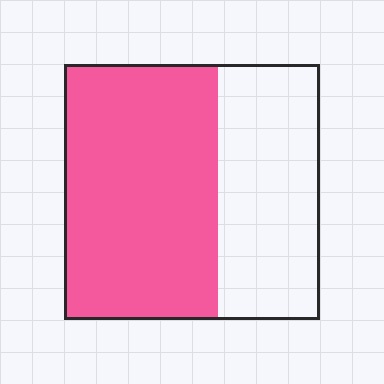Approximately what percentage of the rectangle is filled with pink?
Approximately 60%.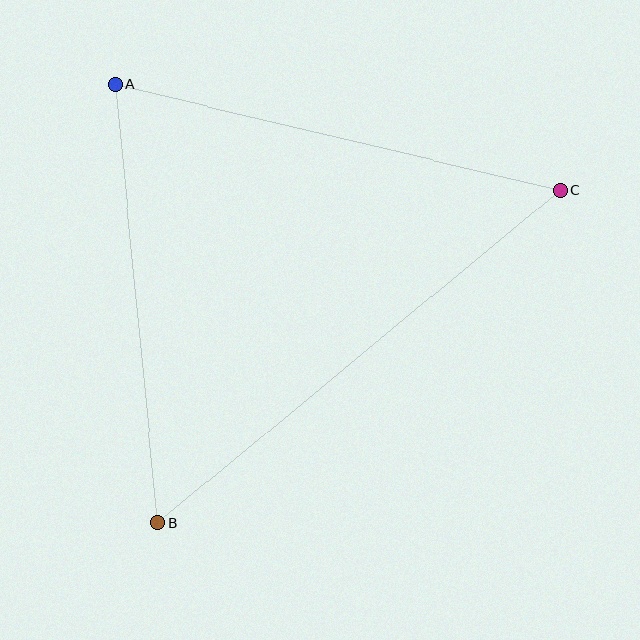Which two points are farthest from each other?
Points B and C are farthest from each other.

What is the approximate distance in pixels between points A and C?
The distance between A and C is approximately 457 pixels.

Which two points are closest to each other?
Points A and B are closest to each other.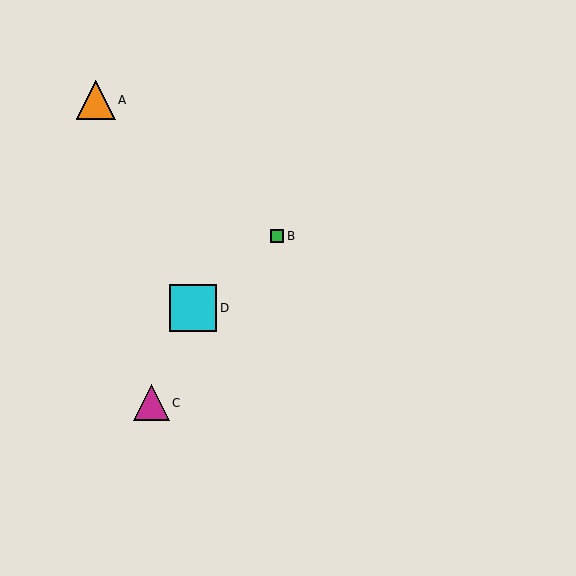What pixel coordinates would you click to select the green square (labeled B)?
Click at (277, 236) to select the green square B.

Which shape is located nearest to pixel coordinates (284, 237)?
The green square (labeled B) at (277, 236) is nearest to that location.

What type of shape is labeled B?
Shape B is a green square.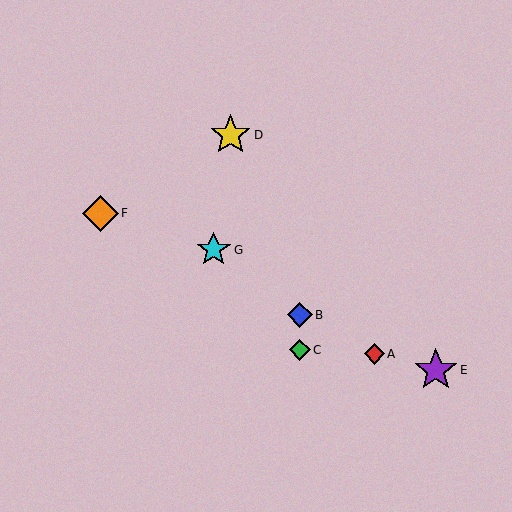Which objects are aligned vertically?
Objects B, C are aligned vertically.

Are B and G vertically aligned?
No, B is at x≈300 and G is at x≈214.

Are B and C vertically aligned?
Yes, both are at x≈300.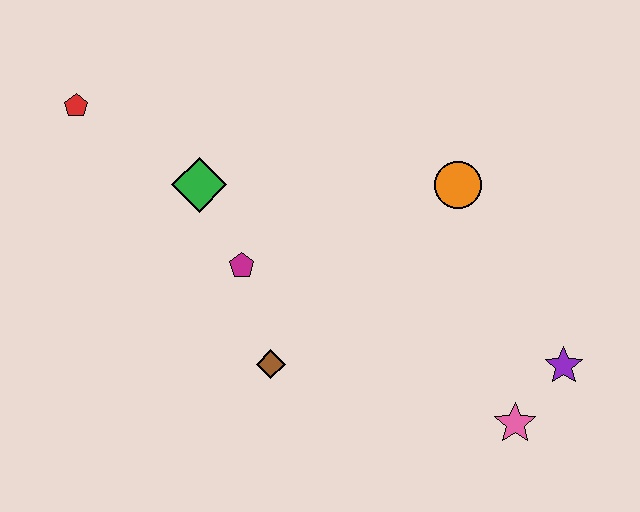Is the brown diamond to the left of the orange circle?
Yes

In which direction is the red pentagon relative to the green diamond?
The red pentagon is to the left of the green diamond.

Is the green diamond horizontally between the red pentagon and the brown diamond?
Yes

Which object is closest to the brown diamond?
The magenta pentagon is closest to the brown diamond.